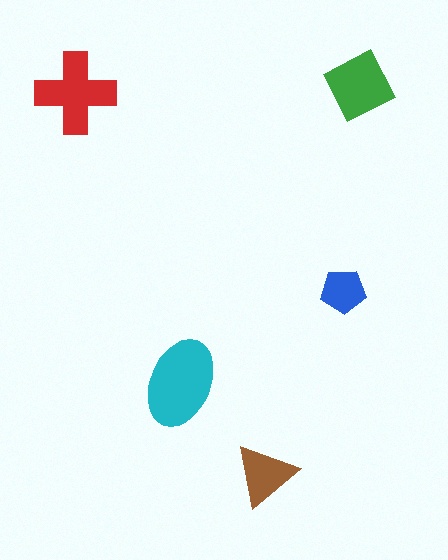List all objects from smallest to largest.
The blue pentagon, the brown triangle, the green diamond, the red cross, the cyan ellipse.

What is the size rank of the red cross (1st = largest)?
2nd.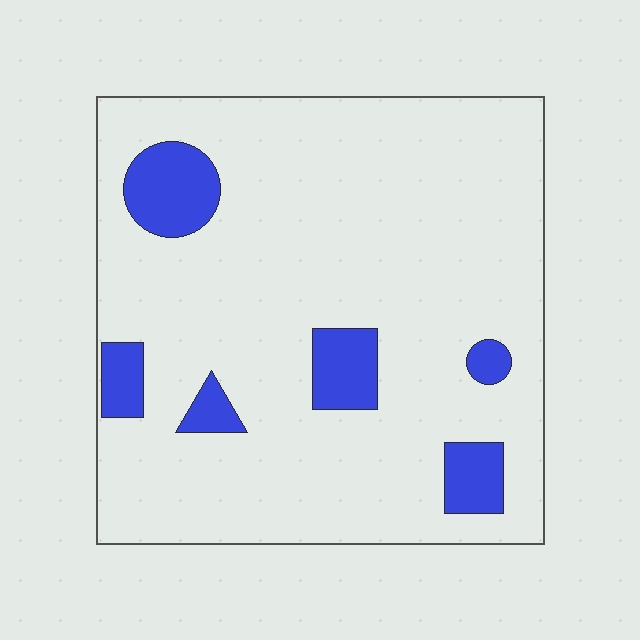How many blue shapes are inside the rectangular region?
6.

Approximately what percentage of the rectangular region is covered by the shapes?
Approximately 10%.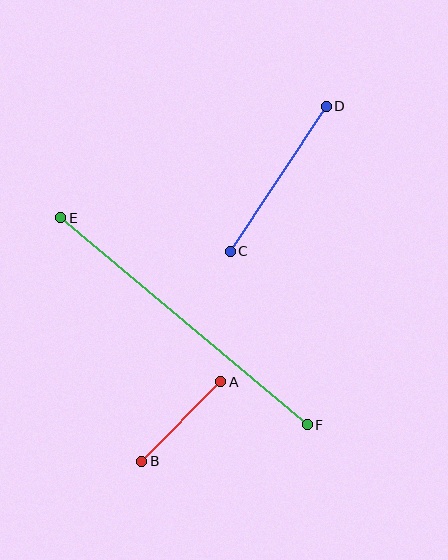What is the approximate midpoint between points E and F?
The midpoint is at approximately (184, 321) pixels.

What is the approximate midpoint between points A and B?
The midpoint is at approximately (181, 422) pixels.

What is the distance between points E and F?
The distance is approximately 322 pixels.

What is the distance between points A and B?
The distance is approximately 112 pixels.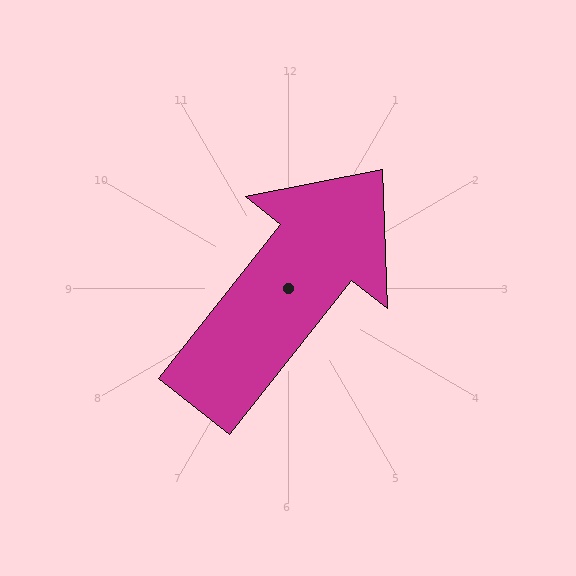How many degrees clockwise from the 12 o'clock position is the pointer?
Approximately 38 degrees.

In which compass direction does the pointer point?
Northeast.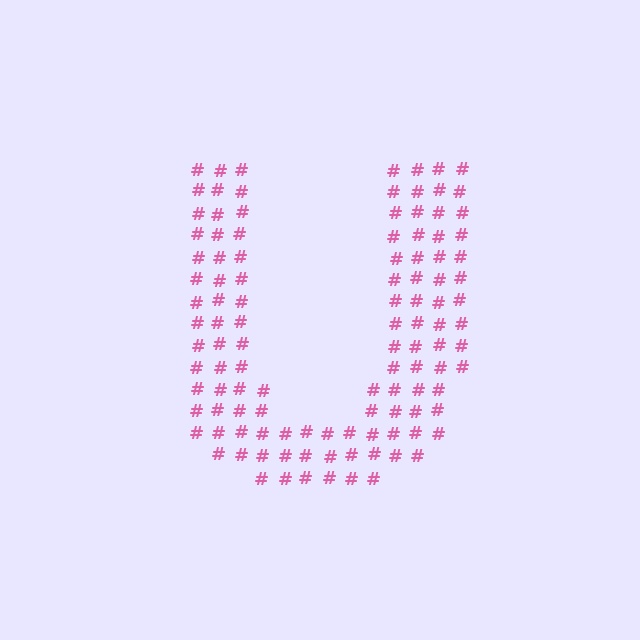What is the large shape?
The large shape is the letter U.